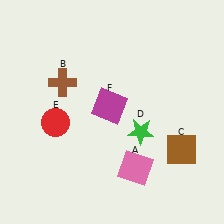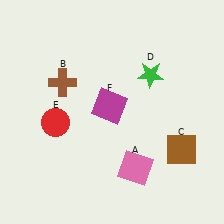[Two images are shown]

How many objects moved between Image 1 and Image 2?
1 object moved between the two images.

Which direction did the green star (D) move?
The green star (D) moved up.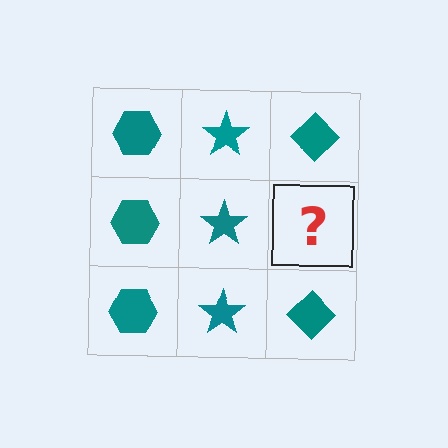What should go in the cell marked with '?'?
The missing cell should contain a teal diamond.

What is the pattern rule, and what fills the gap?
The rule is that each column has a consistent shape. The gap should be filled with a teal diamond.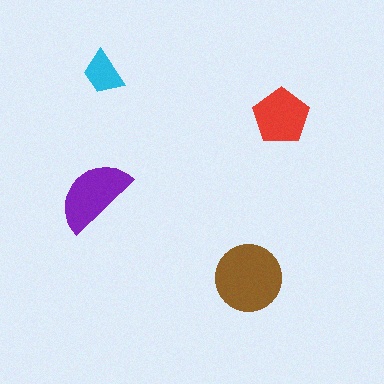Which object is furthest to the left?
The purple semicircle is leftmost.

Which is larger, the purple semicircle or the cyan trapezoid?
The purple semicircle.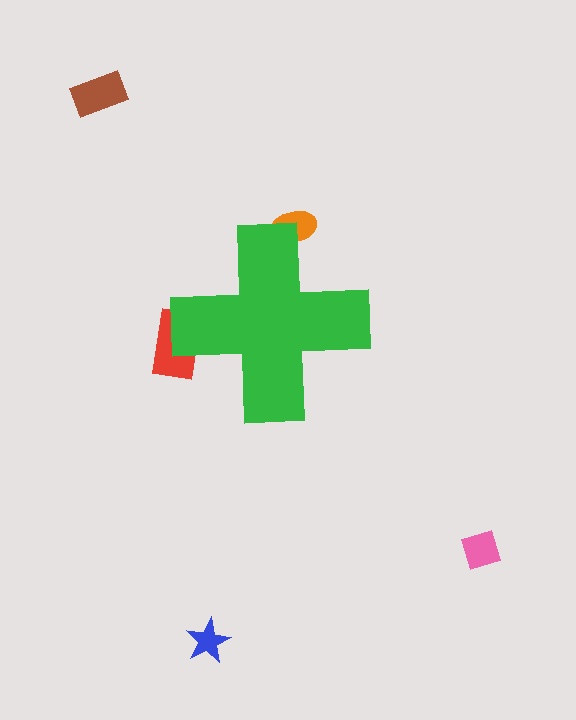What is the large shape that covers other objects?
A green cross.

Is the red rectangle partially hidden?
Yes, the red rectangle is partially hidden behind the green cross.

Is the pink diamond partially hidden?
No, the pink diamond is fully visible.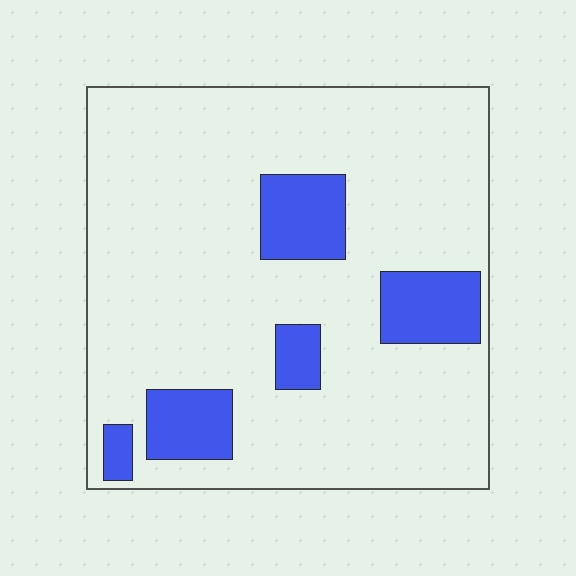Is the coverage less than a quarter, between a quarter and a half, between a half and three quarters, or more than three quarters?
Less than a quarter.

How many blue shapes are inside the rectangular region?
5.